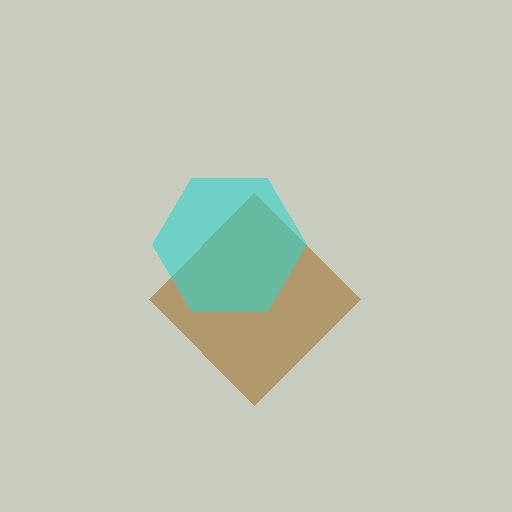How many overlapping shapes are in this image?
There are 2 overlapping shapes in the image.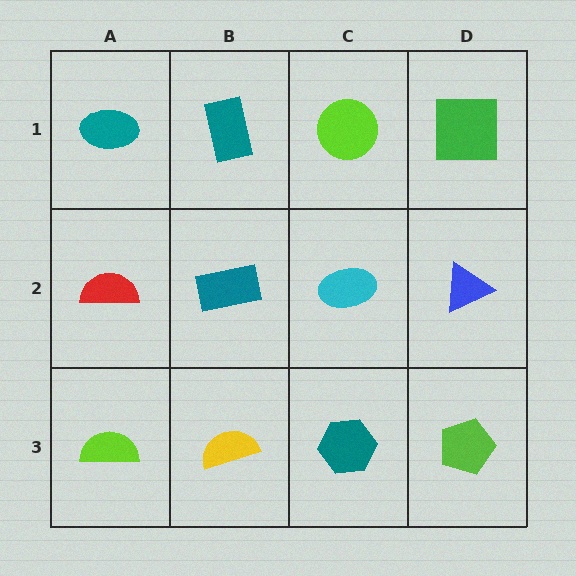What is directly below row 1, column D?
A blue triangle.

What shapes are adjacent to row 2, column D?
A green square (row 1, column D), a lime pentagon (row 3, column D), a cyan ellipse (row 2, column C).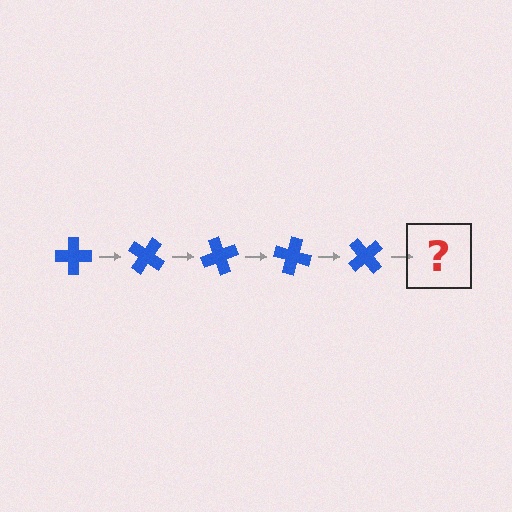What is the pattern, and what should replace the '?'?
The pattern is that the cross rotates 35 degrees each step. The '?' should be a blue cross rotated 175 degrees.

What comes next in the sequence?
The next element should be a blue cross rotated 175 degrees.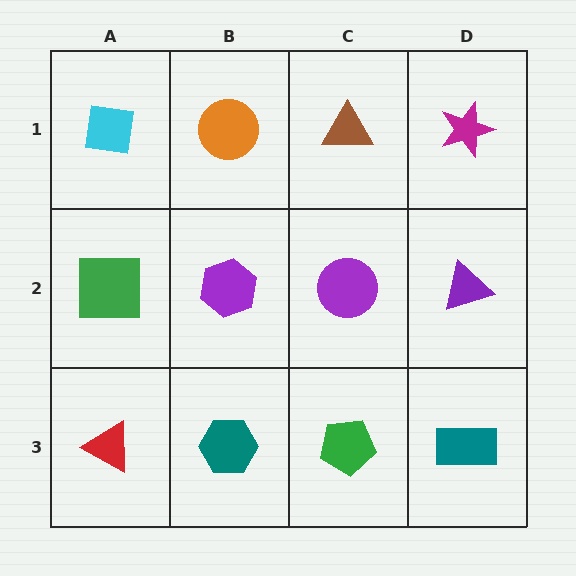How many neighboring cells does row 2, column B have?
4.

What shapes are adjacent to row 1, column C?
A purple circle (row 2, column C), an orange circle (row 1, column B), a magenta star (row 1, column D).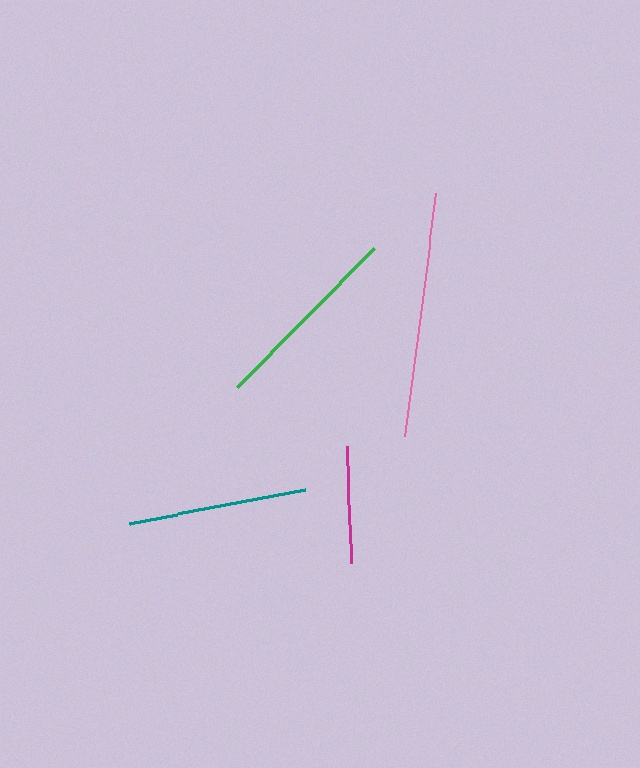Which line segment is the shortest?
The magenta line is the shortest at approximately 117 pixels.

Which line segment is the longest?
The pink line is the longest at approximately 245 pixels.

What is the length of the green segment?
The green segment is approximately 195 pixels long.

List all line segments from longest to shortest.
From longest to shortest: pink, green, teal, magenta.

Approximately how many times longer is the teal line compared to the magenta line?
The teal line is approximately 1.5 times the length of the magenta line.